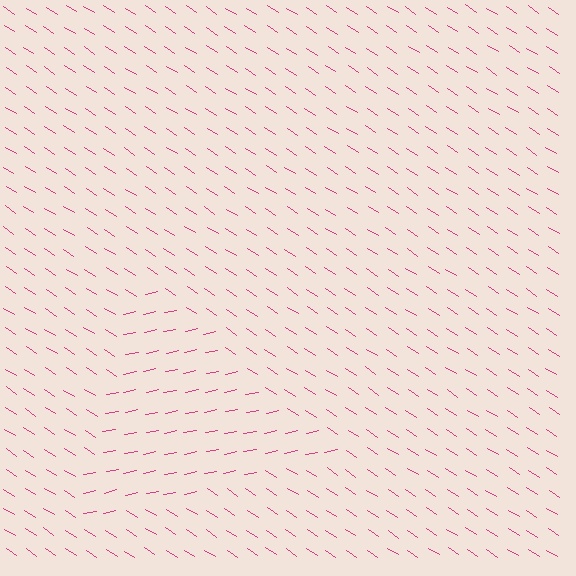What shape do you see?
I see a triangle.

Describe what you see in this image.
The image is filled with small magenta line segments. A triangle region in the image has lines oriented differently from the surrounding lines, creating a visible texture boundary.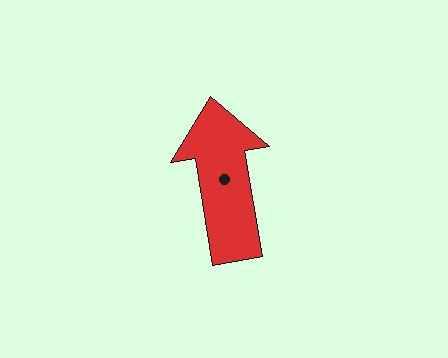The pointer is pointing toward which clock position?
Roughly 12 o'clock.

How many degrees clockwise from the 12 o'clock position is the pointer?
Approximately 351 degrees.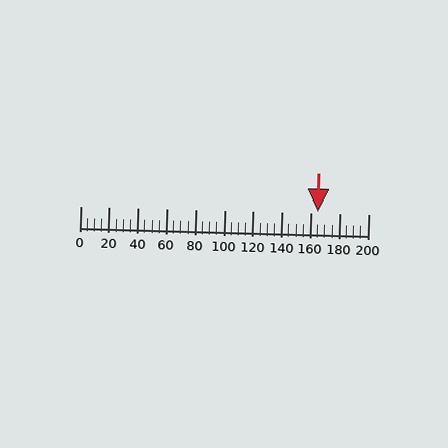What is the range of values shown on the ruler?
The ruler shows values from 0 to 200.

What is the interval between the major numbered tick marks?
The major tick marks are spaced 20 units apart.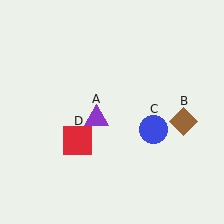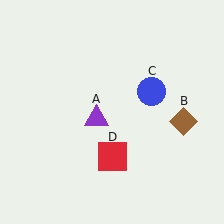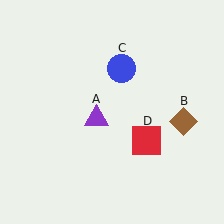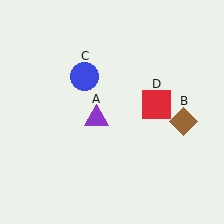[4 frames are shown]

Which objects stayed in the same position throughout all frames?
Purple triangle (object A) and brown diamond (object B) remained stationary.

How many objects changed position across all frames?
2 objects changed position: blue circle (object C), red square (object D).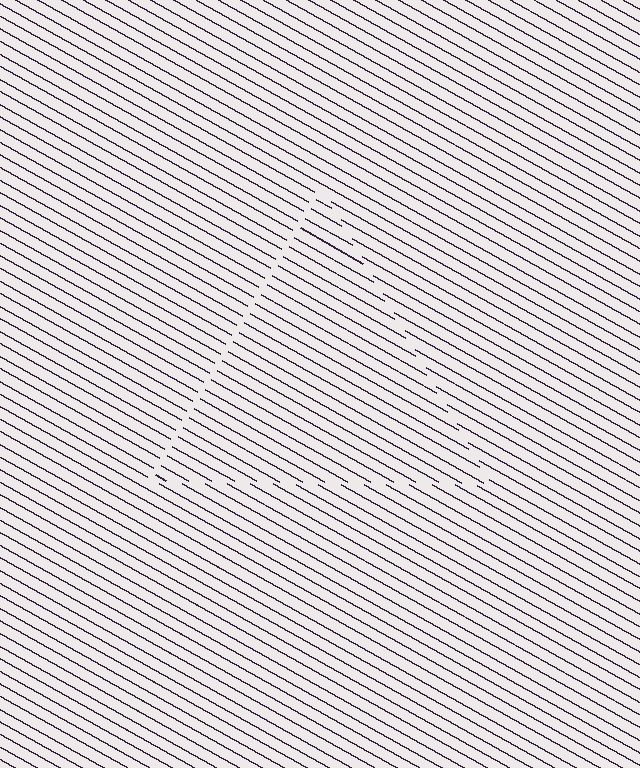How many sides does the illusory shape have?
3 sides — the line-ends trace a triangle.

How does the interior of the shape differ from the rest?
The interior of the shape contains the same grating, shifted by half a period — the contour is defined by the phase discontinuity where line-ends from the inner and outer gratings abut.